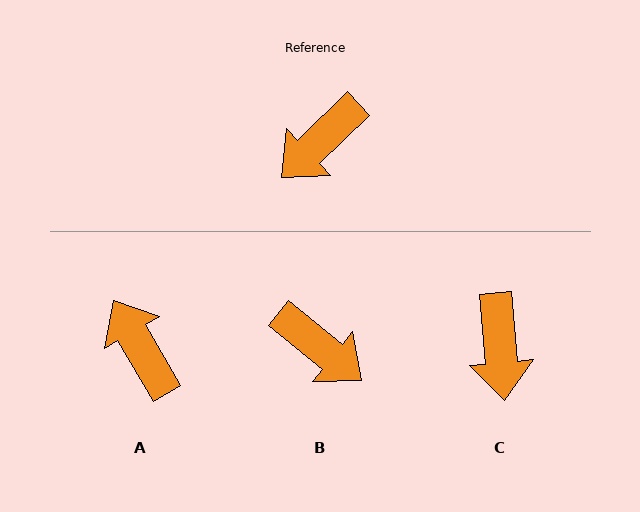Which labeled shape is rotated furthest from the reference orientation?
A, about 104 degrees away.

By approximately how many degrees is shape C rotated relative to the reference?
Approximately 51 degrees counter-clockwise.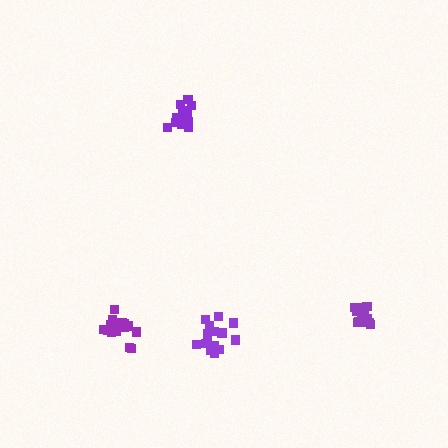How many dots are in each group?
Group 1: 14 dots, Group 2: 18 dots, Group 3: 16 dots, Group 4: 16 dots (64 total).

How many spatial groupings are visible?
There are 4 spatial groupings.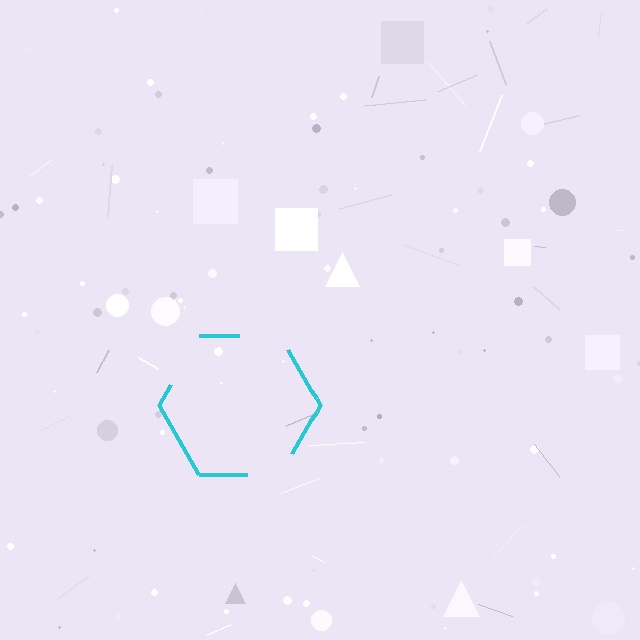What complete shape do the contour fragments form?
The contour fragments form a hexagon.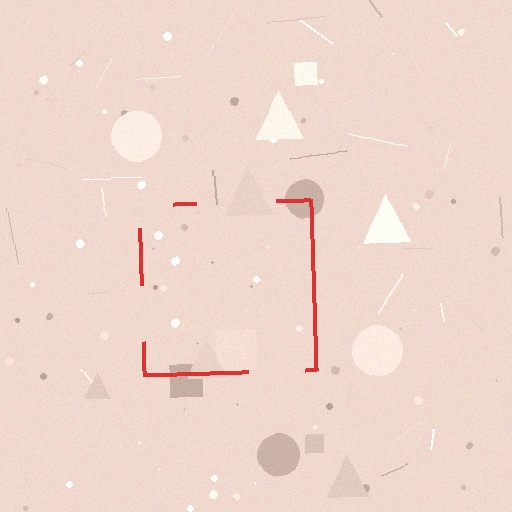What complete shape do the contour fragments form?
The contour fragments form a square.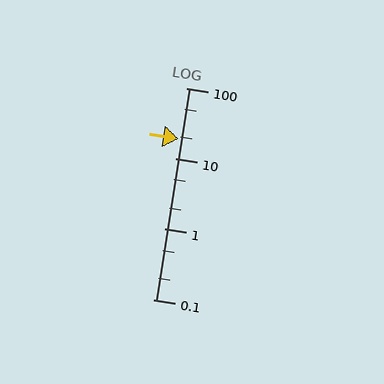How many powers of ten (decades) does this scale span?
The scale spans 3 decades, from 0.1 to 100.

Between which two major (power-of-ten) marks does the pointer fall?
The pointer is between 10 and 100.